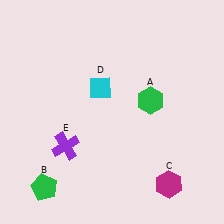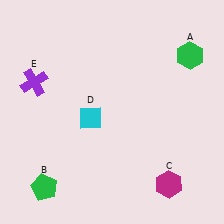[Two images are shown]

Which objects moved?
The objects that moved are: the green hexagon (A), the cyan diamond (D), the purple cross (E).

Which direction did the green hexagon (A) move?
The green hexagon (A) moved up.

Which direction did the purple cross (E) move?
The purple cross (E) moved up.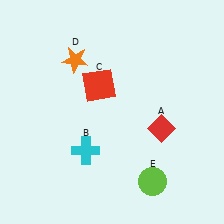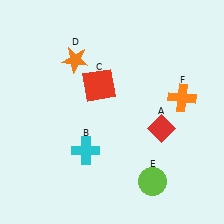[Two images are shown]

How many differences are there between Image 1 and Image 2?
There is 1 difference between the two images.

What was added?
An orange cross (F) was added in Image 2.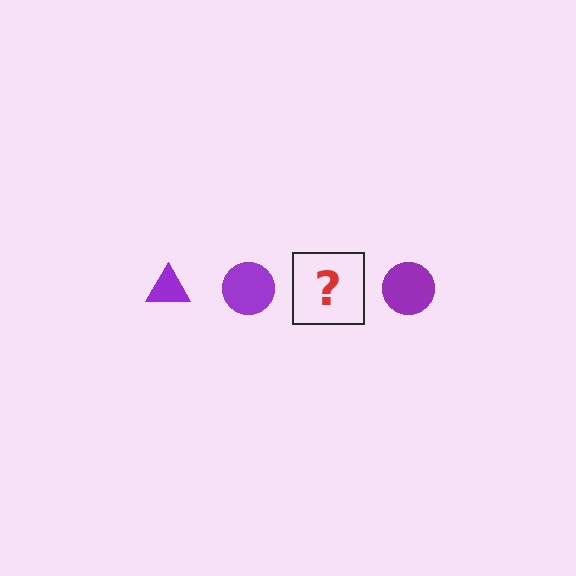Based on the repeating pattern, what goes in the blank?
The blank should be a purple triangle.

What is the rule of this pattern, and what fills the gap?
The rule is that the pattern cycles through triangle, circle shapes in purple. The gap should be filled with a purple triangle.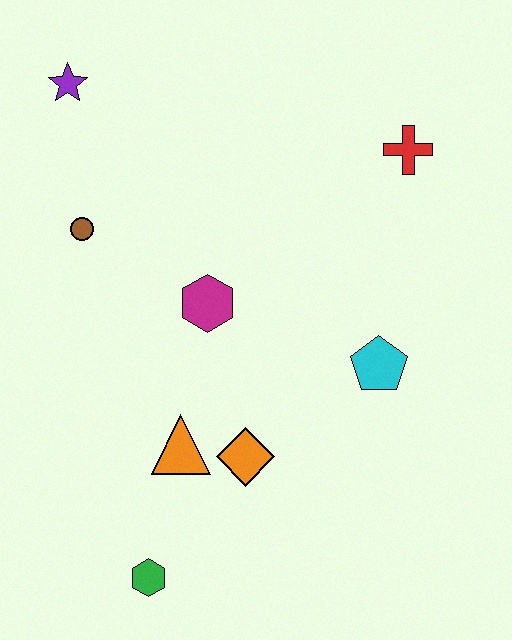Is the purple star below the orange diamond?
No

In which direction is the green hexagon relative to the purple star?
The green hexagon is below the purple star.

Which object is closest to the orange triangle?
The orange diamond is closest to the orange triangle.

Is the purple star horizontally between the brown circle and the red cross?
No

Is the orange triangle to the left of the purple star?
No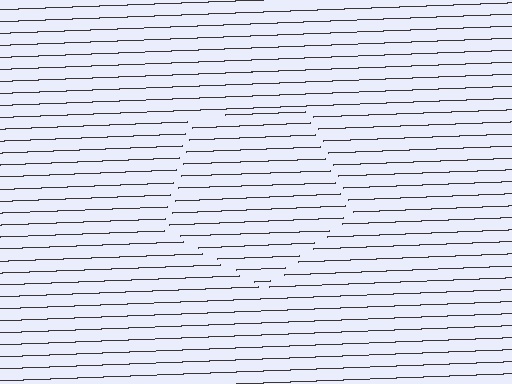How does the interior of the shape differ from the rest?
The interior of the shape contains the same grating, shifted by half a period — the contour is defined by the phase discontinuity where line-ends from the inner and outer gratings abut.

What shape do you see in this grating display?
An illusory pentagon. The interior of the shape contains the same grating, shifted by half a period — the contour is defined by the phase discontinuity where line-ends from the inner and outer gratings abut.